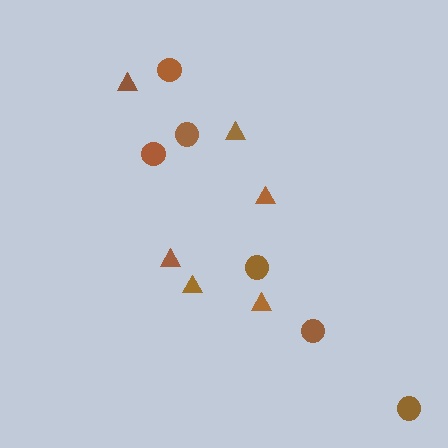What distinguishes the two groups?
There are 2 groups: one group of triangles (6) and one group of circles (6).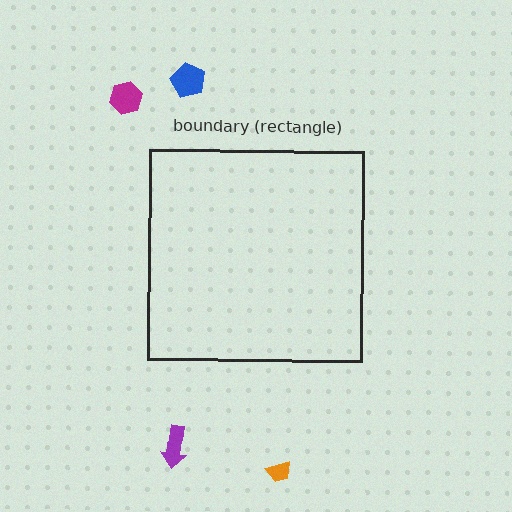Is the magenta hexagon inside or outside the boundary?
Outside.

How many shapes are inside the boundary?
0 inside, 4 outside.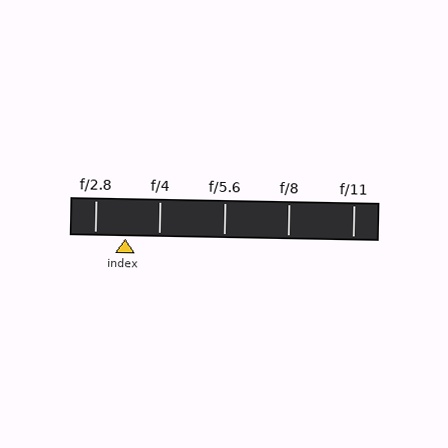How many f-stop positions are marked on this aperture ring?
There are 5 f-stop positions marked.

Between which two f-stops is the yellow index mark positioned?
The index mark is between f/2.8 and f/4.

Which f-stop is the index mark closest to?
The index mark is closest to f/2.8.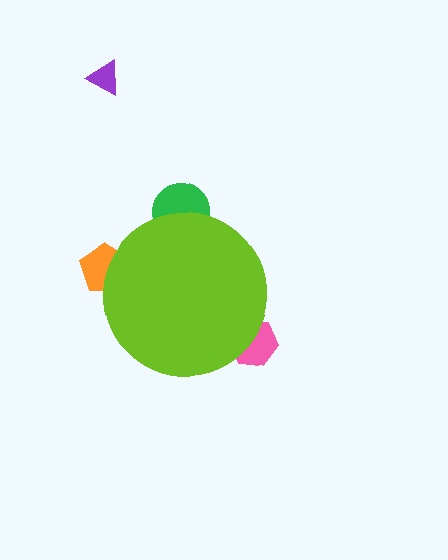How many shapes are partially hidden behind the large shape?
3 shapes are partially hidden.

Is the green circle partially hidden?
Yes, the green circle is partially hidden behind the lime circle.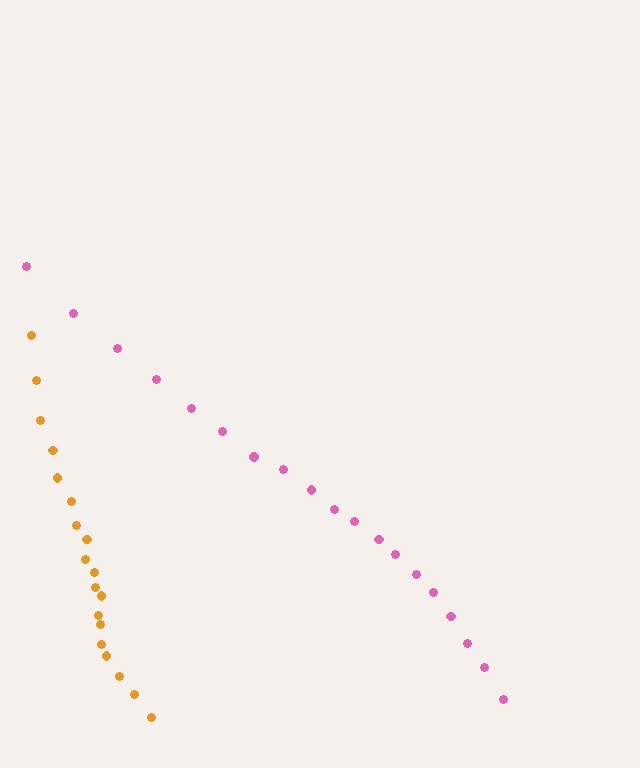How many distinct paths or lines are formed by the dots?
There are 2 distinct paths.